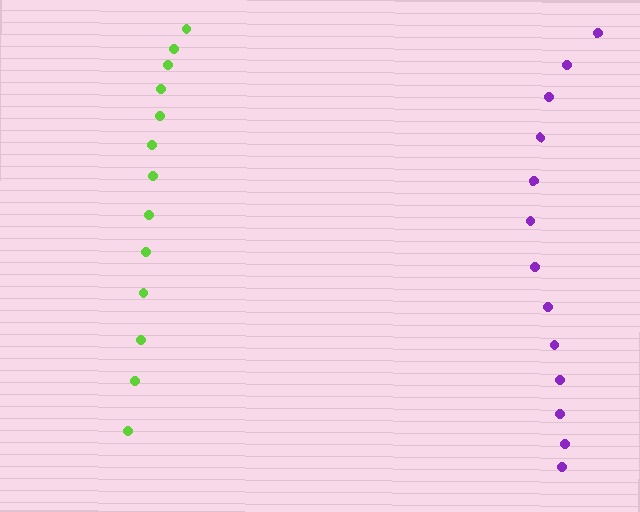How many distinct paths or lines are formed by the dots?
There are 2 distinct paths.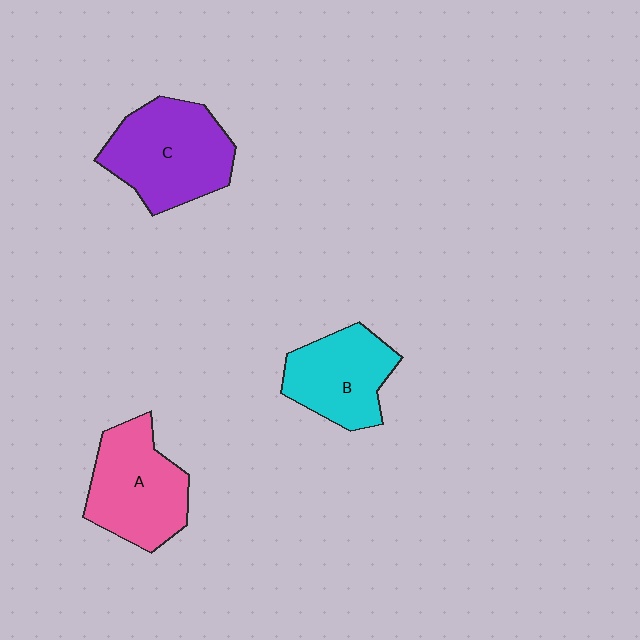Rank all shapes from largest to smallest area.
From largest to smallest: C (purple), A (pink), B (cyan).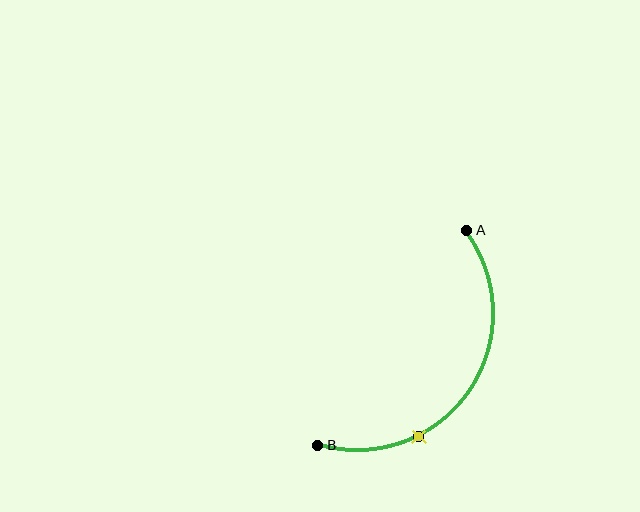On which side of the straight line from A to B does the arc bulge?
The arc bulges below and to the right of the straight line connecting A and B.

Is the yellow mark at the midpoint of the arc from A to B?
No. The yellow mark lies on the arc but is closer to endpoint B. The arc midpoint would be at the point on the curve equidistant along the arc from both A and B.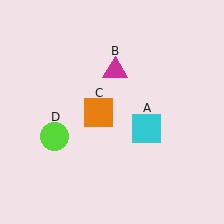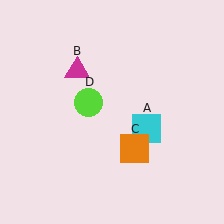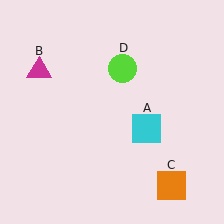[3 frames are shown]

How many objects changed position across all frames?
3 objects changed position: magenta triangle (object B), orange square (object C), lime circle (object D).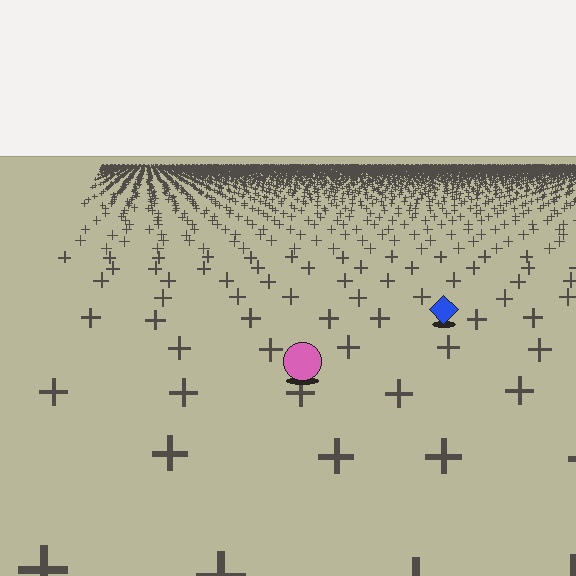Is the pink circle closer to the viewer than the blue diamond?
Yes. The pink circle is closer — you can tell from the texture gradient: the ground texture is coarser near it.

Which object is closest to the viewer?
The pink circle is closest. The texture marks near it are larger and more spread out.